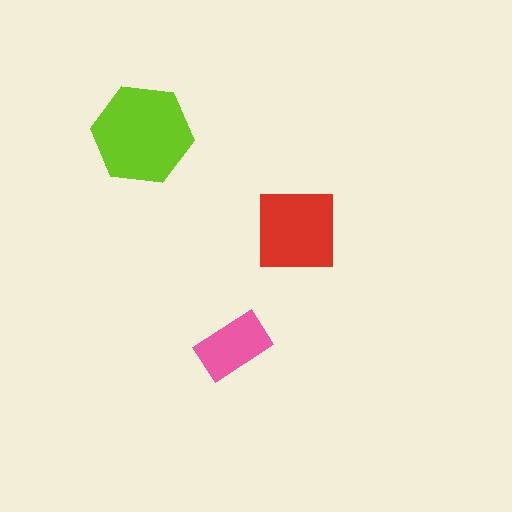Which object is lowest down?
The pink rectangle is bottommost.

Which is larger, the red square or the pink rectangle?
The red square.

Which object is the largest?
The lime hexagon.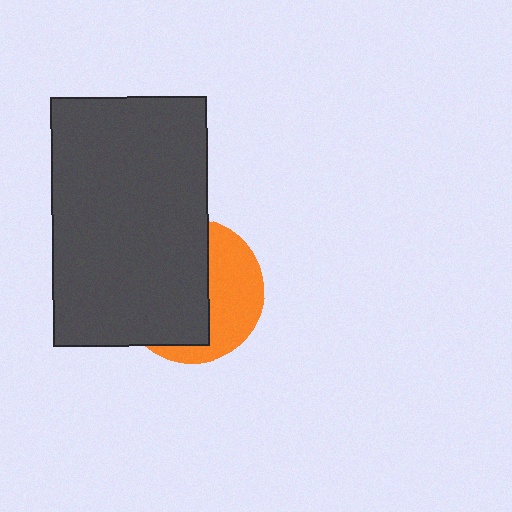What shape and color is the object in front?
The object in front is a dark gray rectangle.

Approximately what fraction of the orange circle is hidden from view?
Roughly 60% of the orange circle is hidden behind the dark gray rectangle.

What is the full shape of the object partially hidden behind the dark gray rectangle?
The partially hidden object is an orange circle.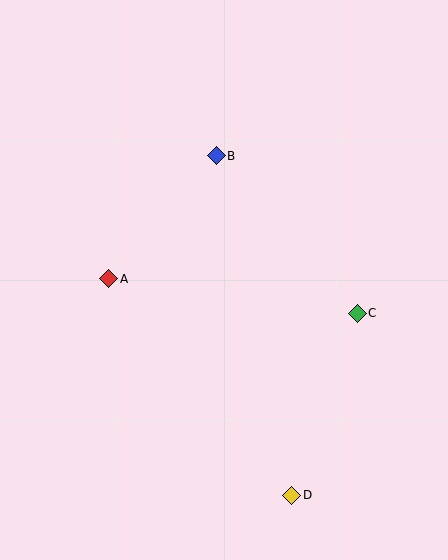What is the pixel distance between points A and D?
The distance between A and D is 283 pixels.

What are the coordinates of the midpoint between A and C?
The midpoint between A and C is at (233, 296).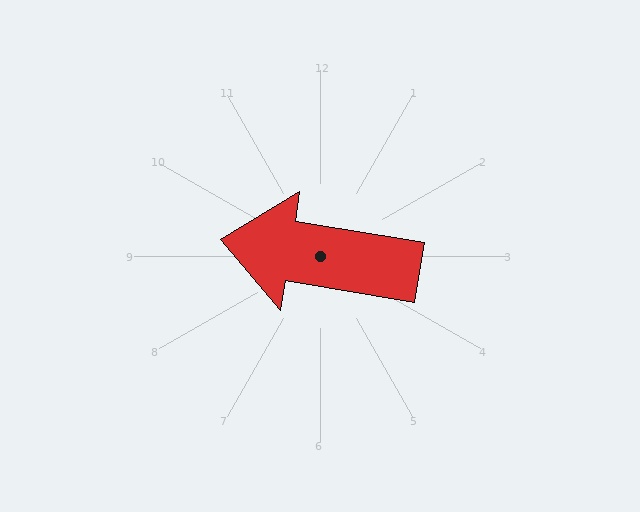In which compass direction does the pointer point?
West.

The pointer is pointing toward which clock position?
Roughly 9 o'clock.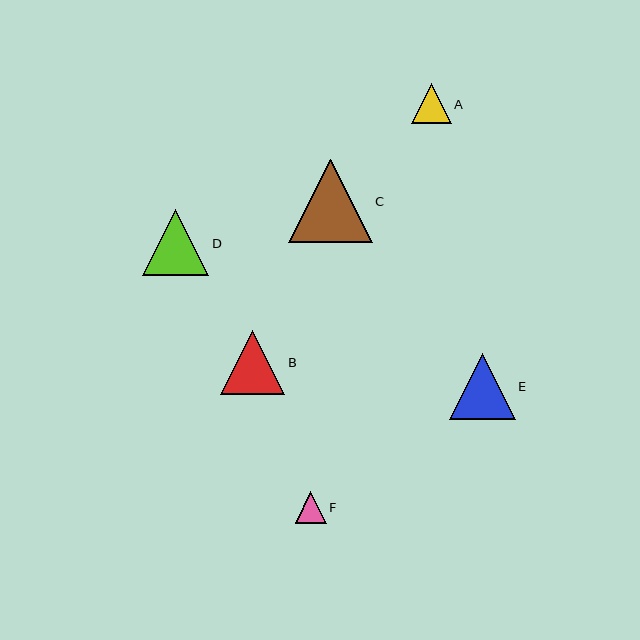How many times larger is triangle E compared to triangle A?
Triangle E is approximately 1.7 times the size of triangle A.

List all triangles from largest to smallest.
From largest to smallest: C, D, E, B, A, F.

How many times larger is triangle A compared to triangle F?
Triangle A is approximately 1.3 times the size of triangle F.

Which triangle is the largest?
Triangle C is the largest with a size of approximately 83 pixels.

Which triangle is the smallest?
Triangle F is the smallest with a size of approximately 31 pixels.